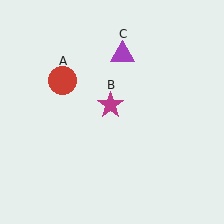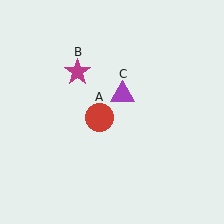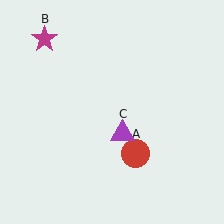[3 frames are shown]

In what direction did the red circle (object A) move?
The red circle (object A) moved down and to the right.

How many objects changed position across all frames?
3 objects changed position: red circle (object A), magenta star (object B), purple triangle (object C).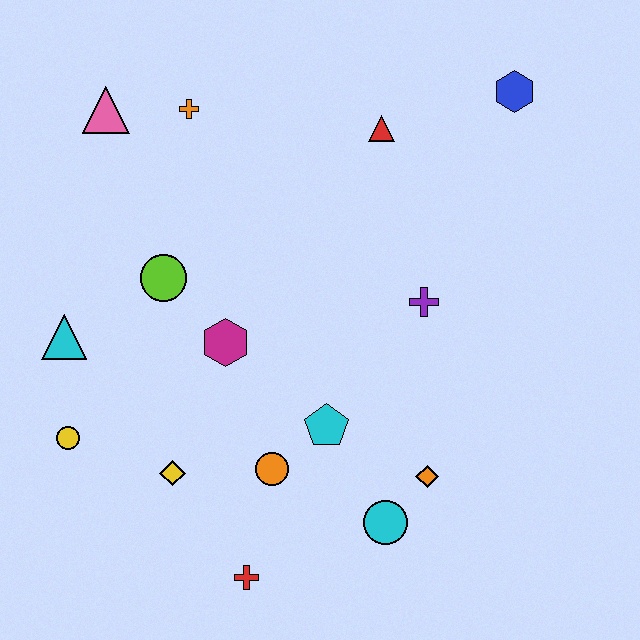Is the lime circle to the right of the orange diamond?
No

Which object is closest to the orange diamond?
The cyan circle is closest to the orange diamond.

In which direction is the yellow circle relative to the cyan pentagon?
The yellow circle is to the left of the cyan pentagon.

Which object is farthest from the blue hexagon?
The yellow circle is farthest from the blue hexagon.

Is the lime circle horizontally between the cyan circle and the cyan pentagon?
No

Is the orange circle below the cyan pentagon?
Yes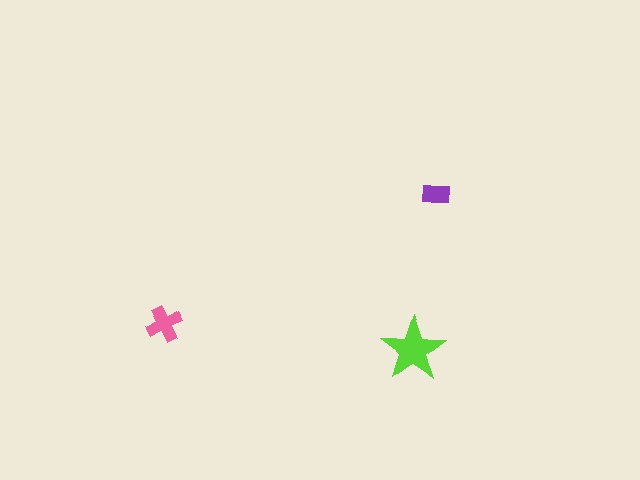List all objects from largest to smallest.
The lime star, the pink cross, the purple rectangle.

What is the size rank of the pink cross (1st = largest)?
2nd.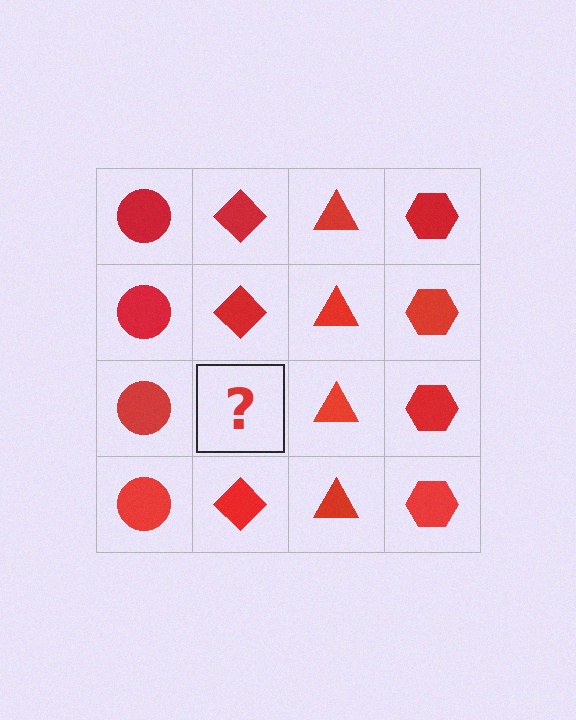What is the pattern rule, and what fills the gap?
The rule is that each column has a consistent shape. The gap should be filled with a red diamond.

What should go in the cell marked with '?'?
The missing cell should contain a red diamond.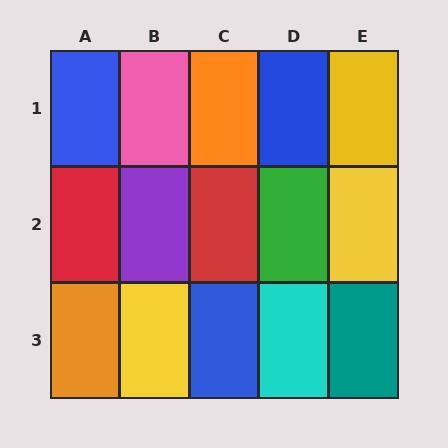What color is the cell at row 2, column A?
Red.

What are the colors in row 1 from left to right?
Blue, pink, orange, blue, yellow.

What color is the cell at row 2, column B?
Purple.